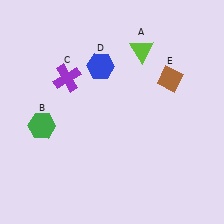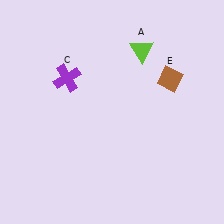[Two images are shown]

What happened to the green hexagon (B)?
The green hexagon (B) was removed in Image 2. It was in the bottom-left area of Image 1.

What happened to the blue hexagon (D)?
The blue hexagon (D) was removed in Image 2. It was in the top-left area of Image 1.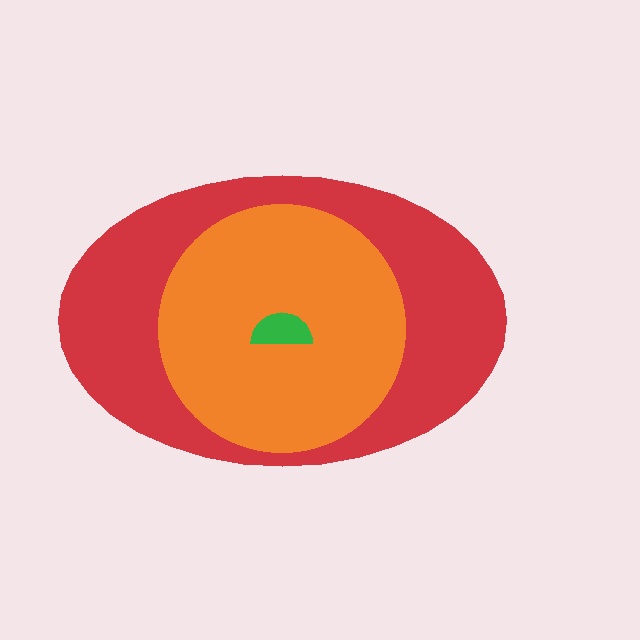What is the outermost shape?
The red ellipse.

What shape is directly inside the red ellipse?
The orange circle.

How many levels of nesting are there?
3.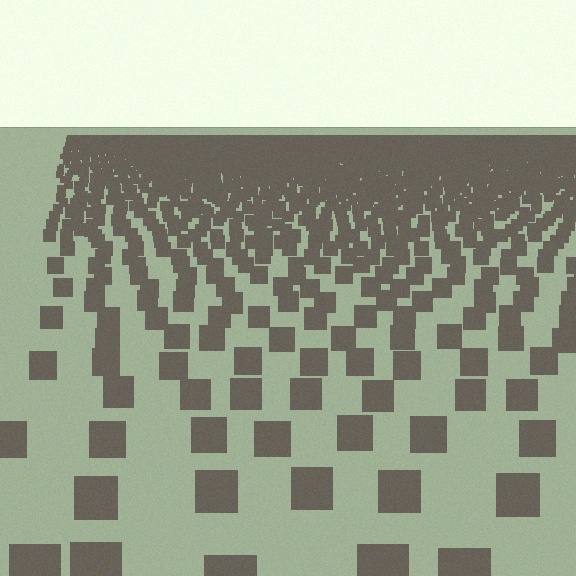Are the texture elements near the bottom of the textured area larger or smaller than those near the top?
Larger. Near the bottom, elements are closer to the viewer and appear at a bigger on-screen size.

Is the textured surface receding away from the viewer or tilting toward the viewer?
The surface is receding away from the viewer. Texture elements get smaller and denser toward the top.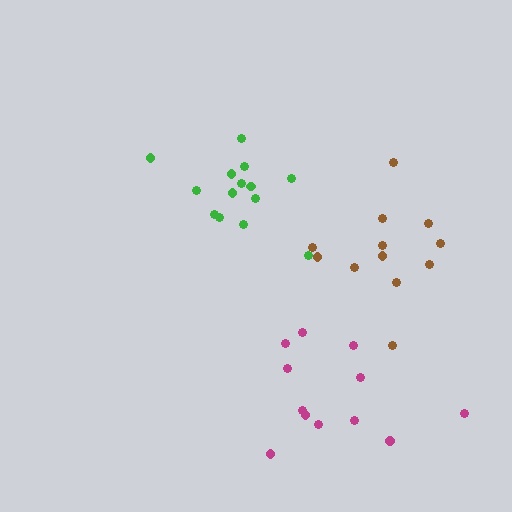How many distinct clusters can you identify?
There are 3 distinct clusters.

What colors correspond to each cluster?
The clusters are colored: brown, green, magenta.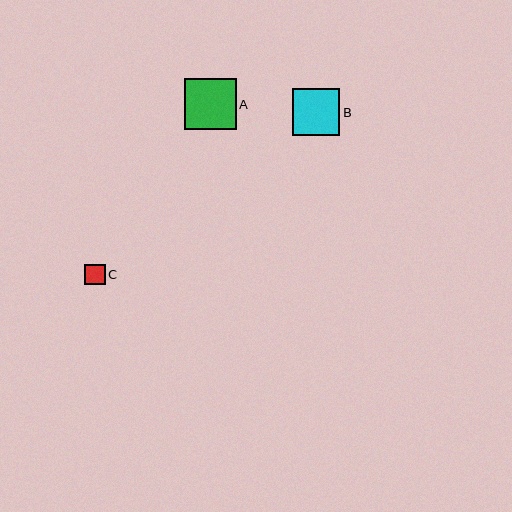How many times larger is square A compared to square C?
Square A is approximately 2.5 times the size of square C.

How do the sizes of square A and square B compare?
Square A and square B are approximately the same size.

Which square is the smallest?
Square C is the smallest with a size of approximately 21 pixels.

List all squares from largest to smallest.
From largest to smallest: A, B, C.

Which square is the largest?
Square A is the largest with a size of approximately 52 pixels.